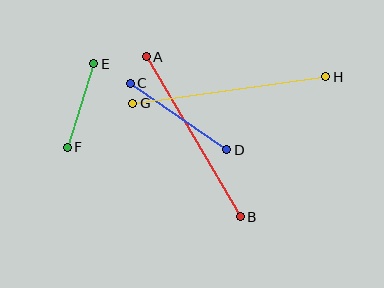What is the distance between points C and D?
The distance is approximately 118 pixels.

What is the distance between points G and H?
The distance is approximately 195 pixels.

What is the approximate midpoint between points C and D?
The midpoint is at approximately (178, 117) pixels.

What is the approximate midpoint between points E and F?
The midpoint is at approximately (80, 106) pixels.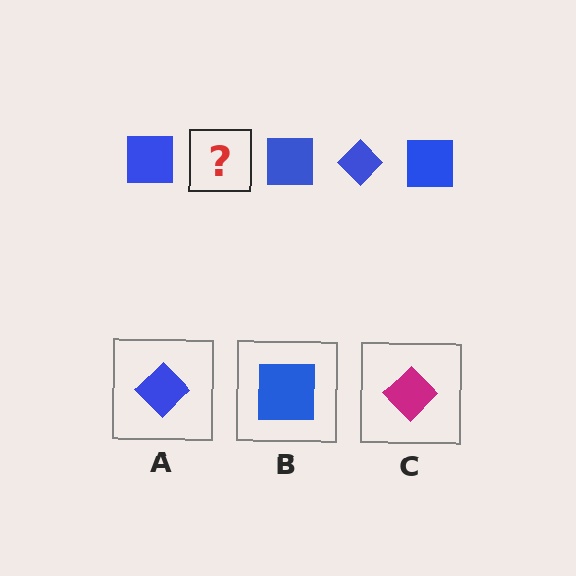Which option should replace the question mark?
Option A.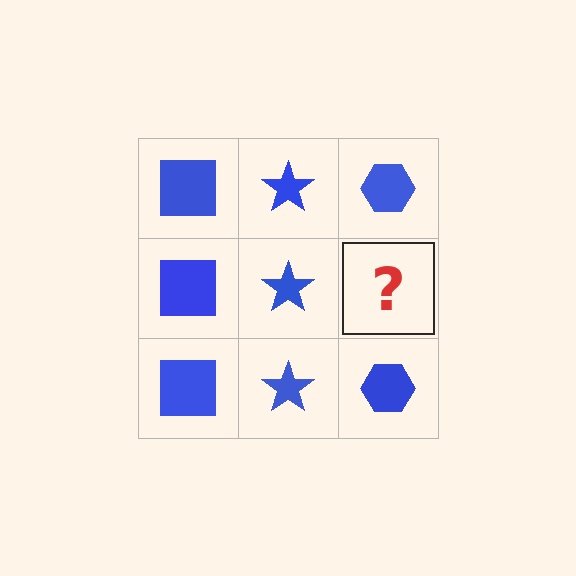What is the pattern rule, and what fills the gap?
The rule is that each column has a consistent shape. The gap should be filled with a blue hexagon.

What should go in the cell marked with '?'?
The missing cell should contain a blue hexagon.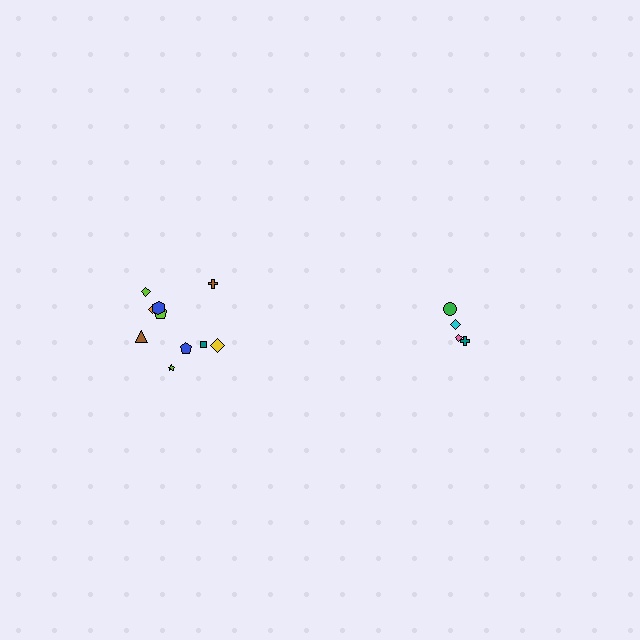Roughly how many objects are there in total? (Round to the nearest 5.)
Roughly 15 objects in total.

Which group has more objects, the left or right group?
The left group.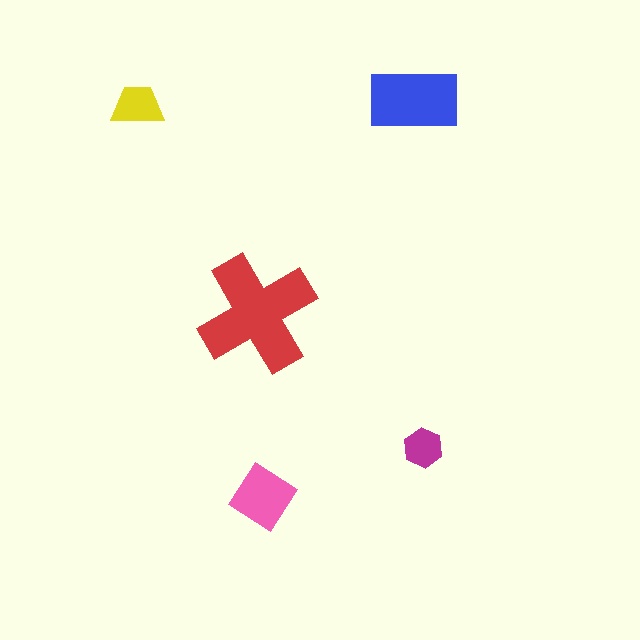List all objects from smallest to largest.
The magenta hexagon, the yellow trapezoid, the pink diamond, the blue rectangle, the red cross.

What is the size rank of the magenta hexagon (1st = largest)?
5th.